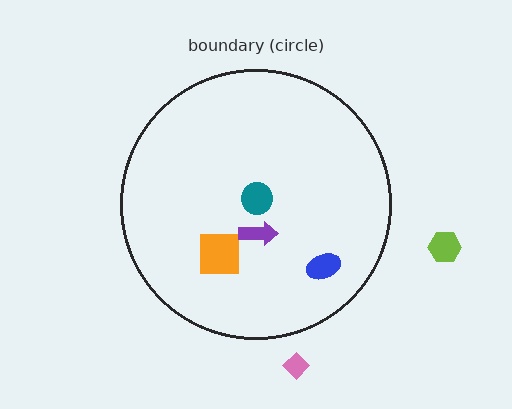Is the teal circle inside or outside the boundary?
Inside.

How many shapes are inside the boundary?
4 inside, 2 outside.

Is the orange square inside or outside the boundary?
Inside.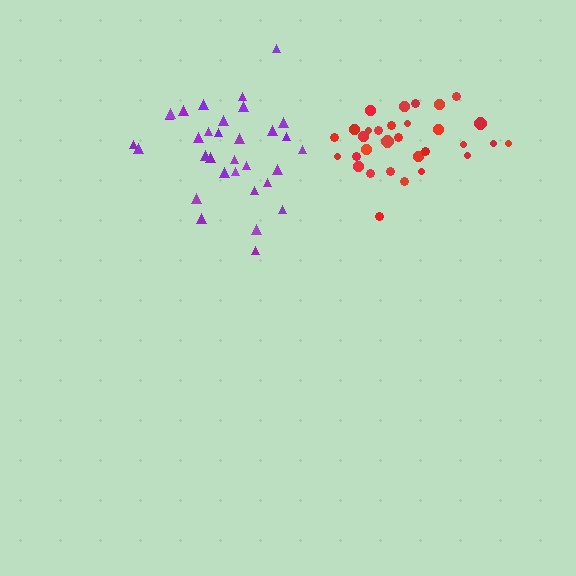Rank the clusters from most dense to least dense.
red, purple.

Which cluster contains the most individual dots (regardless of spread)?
Purple (32).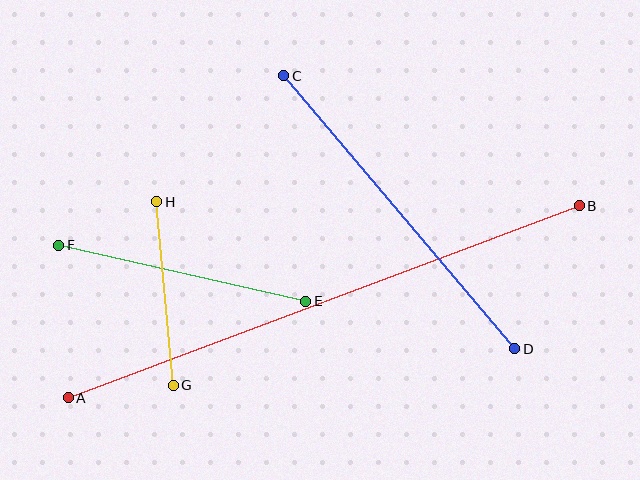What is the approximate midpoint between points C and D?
The midpoint is at approximately (399, 212) pixels.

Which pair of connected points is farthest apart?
Points A and B are farthest apart.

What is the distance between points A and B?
The distance is approximately 546 pixels.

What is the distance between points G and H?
The distance is approximately 184 pixels.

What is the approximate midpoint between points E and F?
The midpoint is at approximately (182, 273) pixels.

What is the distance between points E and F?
The distance is approximately 253 pixels.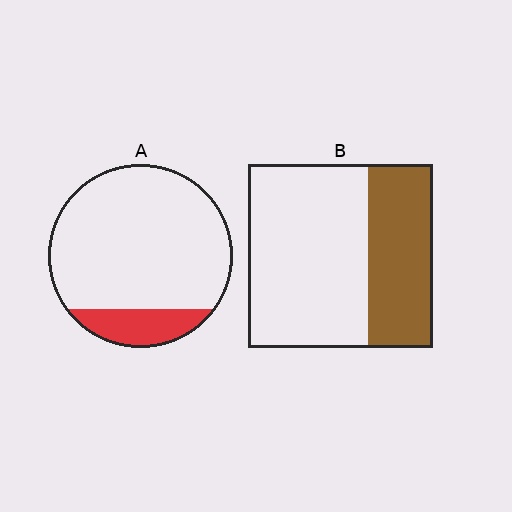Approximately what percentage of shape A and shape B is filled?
A is approximately 15% and B is approximately 35%.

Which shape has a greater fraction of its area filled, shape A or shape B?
Shape B.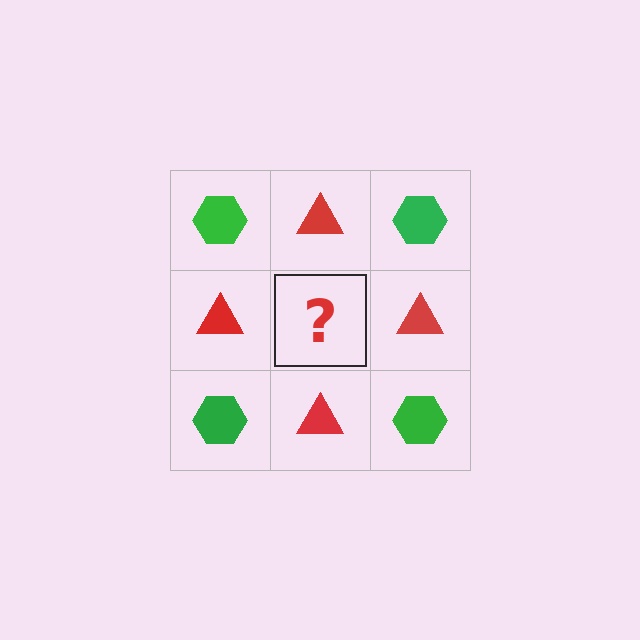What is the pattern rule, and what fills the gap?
The rule is that it alternates green hexagon and red triangle in a checkerboard pattern. The gap should be filled with a green hexagon.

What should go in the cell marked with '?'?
The missing cell should contain a green hexagon.